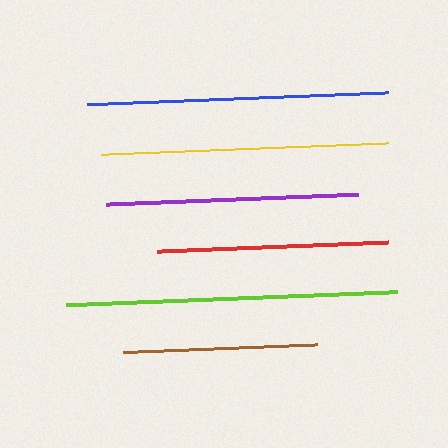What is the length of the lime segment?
The lime segment is approximately 330 pixels long.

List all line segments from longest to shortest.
From longest to shortest: lime, blue, yellow, purple, red, brown.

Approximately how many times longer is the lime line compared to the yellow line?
The lime line is approximately 1.2 times the length of the yellow line.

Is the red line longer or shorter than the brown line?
The red line is longer than the brown line.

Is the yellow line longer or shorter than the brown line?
The yellow line is longer than the brown line.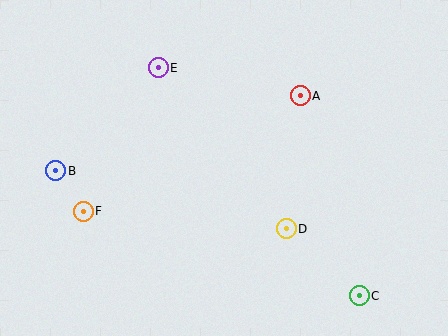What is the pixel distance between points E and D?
The distance between E and D is 206 pixels.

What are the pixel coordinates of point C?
Point C is at (359, 296).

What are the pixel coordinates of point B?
Point B is at (55, 171).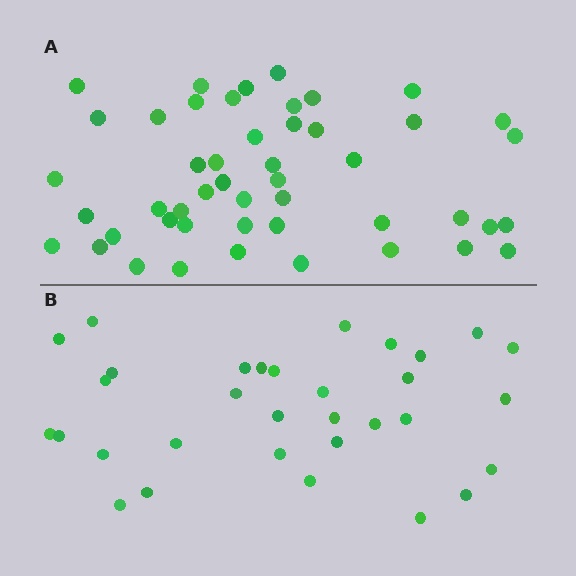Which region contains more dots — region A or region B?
Region A (the top region) has more dots.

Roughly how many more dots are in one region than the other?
Region A has approximately 15 more dots than region B.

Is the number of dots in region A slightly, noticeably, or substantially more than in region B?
Region A has substantially more. The ratio is roughly 1.5 to 1.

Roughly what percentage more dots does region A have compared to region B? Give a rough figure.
About 50% more.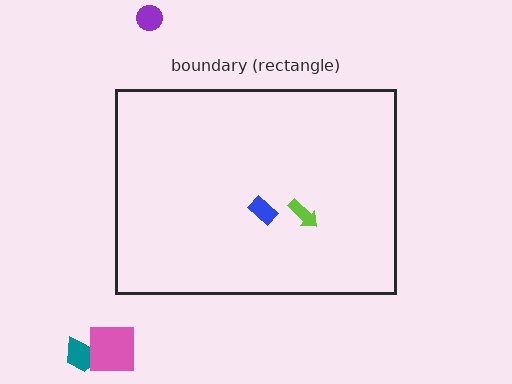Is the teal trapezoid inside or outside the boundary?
Outside.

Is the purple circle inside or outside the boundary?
Outside.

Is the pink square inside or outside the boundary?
Outside.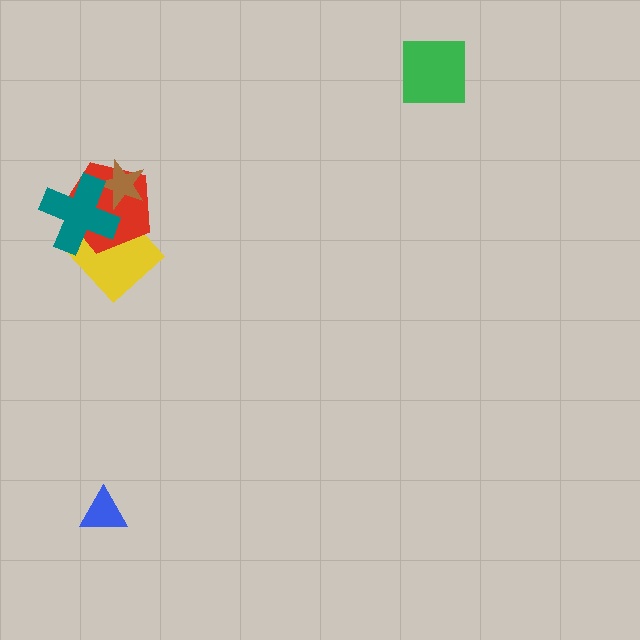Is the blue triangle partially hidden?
No, no other shape covers it.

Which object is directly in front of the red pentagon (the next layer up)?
The brown star is directly in front of the red pentagon.